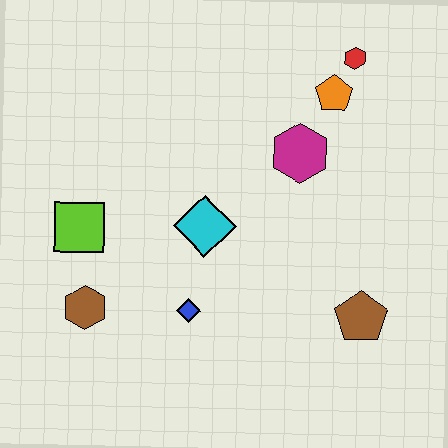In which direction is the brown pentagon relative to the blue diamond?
The brown pentagon is to the right of the blue diamond.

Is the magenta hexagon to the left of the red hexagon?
Yes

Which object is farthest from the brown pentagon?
The lime square is farthest from the brown pentagon.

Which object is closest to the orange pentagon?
The red hexagon is closest to the orange pentagon.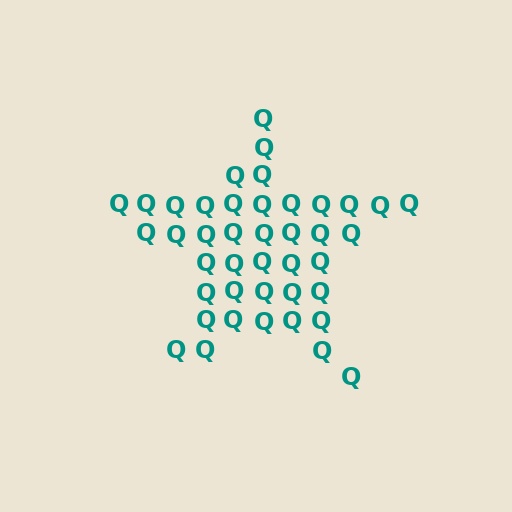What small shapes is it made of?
It is made of small letter Q's.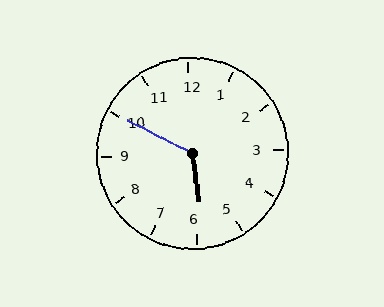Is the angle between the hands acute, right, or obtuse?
It is obtuse.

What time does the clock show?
5:50.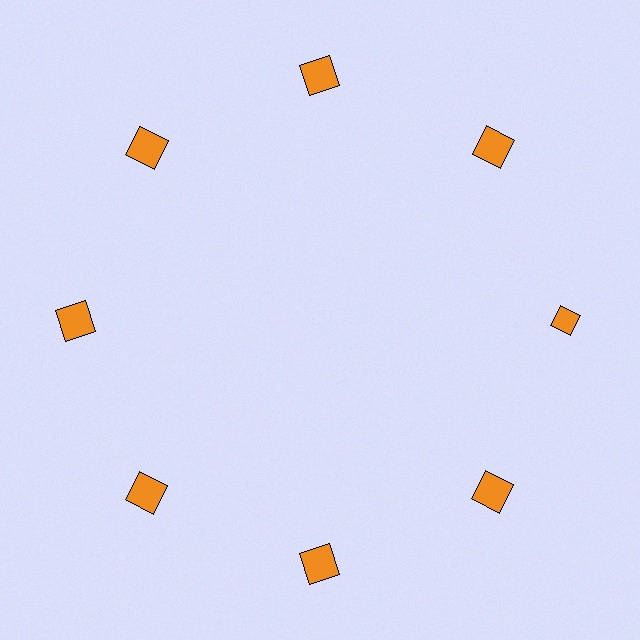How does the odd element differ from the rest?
It has a different shape: diamond instead of square.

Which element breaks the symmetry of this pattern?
The orange diamond at roughly the 3 o'clock position breaks the symmetry. All other shapes are orange squares.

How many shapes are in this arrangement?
There are 8 shapes arranged in a ring pattern.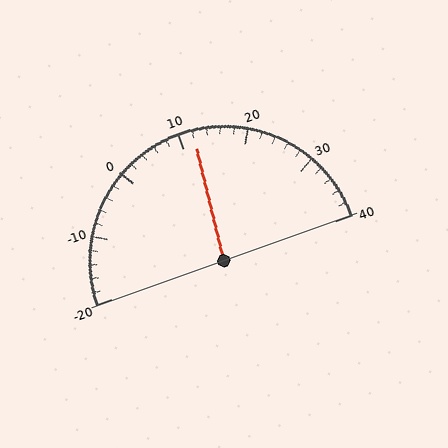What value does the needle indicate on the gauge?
The needle indicates approximately 12.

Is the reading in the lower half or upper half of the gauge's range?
The reading is in the upper half of the range (-20 to 40).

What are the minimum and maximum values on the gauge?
The gauge ranges from -20 to 40.